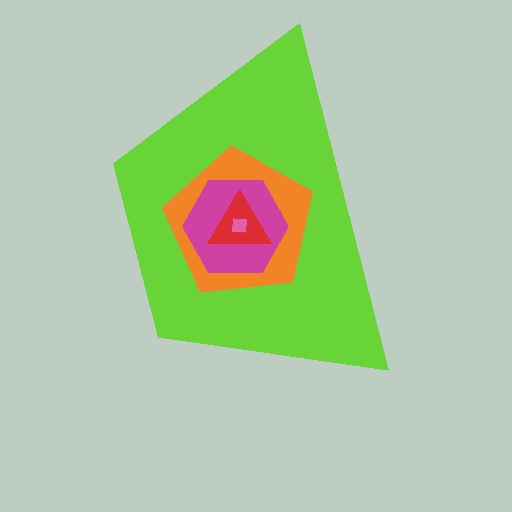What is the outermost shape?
The lime trapezoid.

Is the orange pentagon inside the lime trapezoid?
Yes.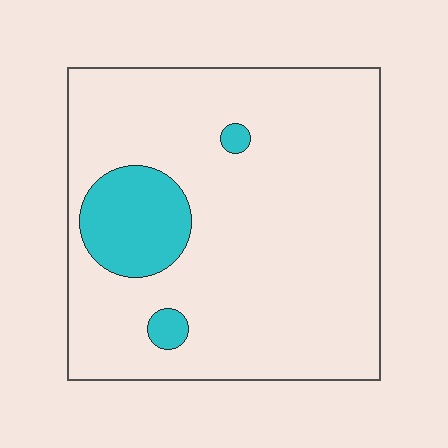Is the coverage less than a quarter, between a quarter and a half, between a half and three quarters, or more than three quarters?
Less than a quarter.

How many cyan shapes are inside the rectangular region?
3.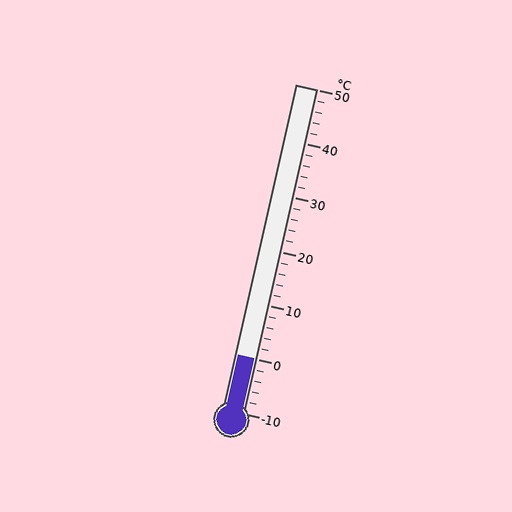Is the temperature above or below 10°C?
The temperature is below 10°C.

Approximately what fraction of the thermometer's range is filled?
The thermometer is filled to approximately 15% of its range.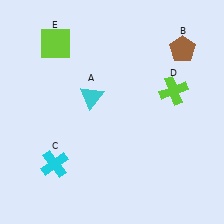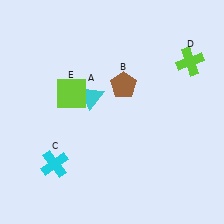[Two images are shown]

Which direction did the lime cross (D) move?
The lime cross (D) moved up.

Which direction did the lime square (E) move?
The lime square (E) moved down.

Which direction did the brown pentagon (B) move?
The brown pentagon (B) moved left.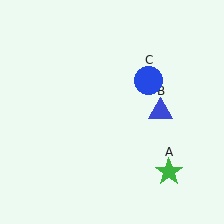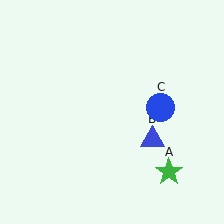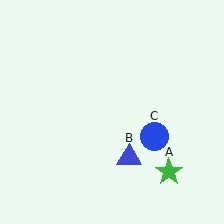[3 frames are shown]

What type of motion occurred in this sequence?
The blue triangle (object B), blue circle (object C) rotated clockwise around the center of the scene.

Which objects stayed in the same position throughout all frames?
Green star (object A) remained stationary.